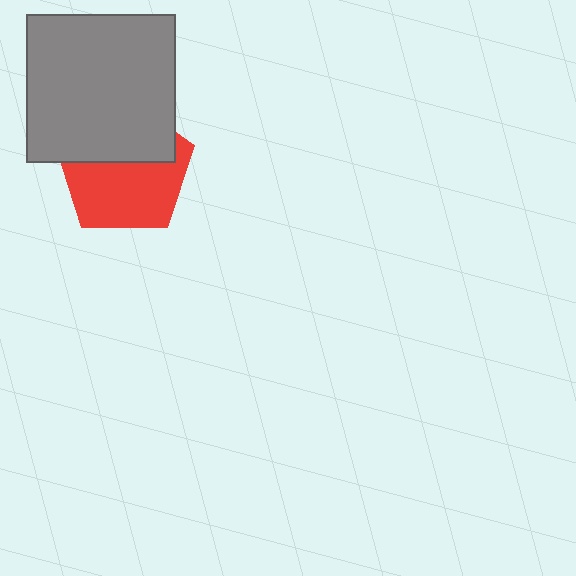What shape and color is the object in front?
The object in front is a gray square.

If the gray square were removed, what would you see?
You would see the complete red pentagon.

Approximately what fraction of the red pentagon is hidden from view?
Roughly 43% of the red pentagon is hidden behind the gray square.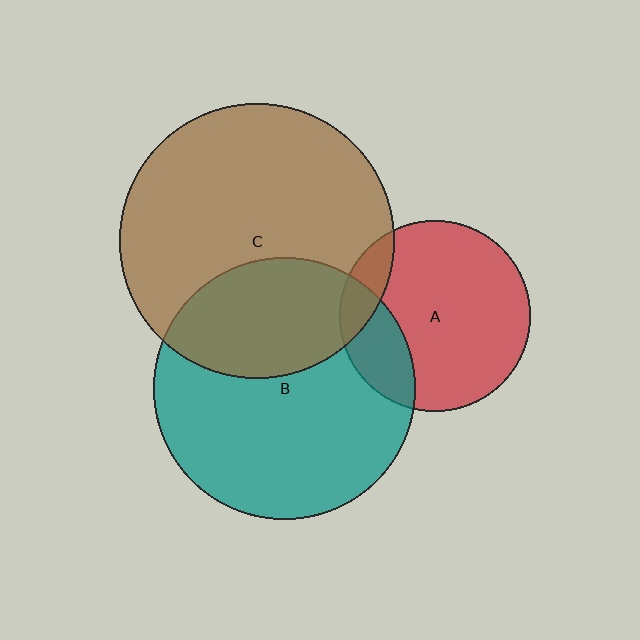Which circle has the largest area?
Circle C (brown).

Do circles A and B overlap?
Yes.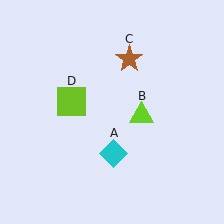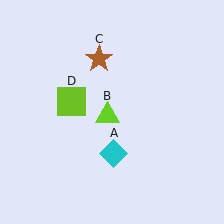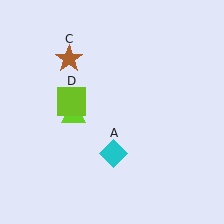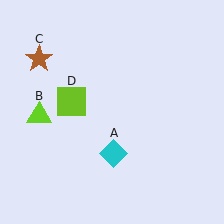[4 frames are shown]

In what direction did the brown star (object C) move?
The brown star (object C) moved left.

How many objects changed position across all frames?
2 objects changed position: lime triangle (object B), brown star (object C).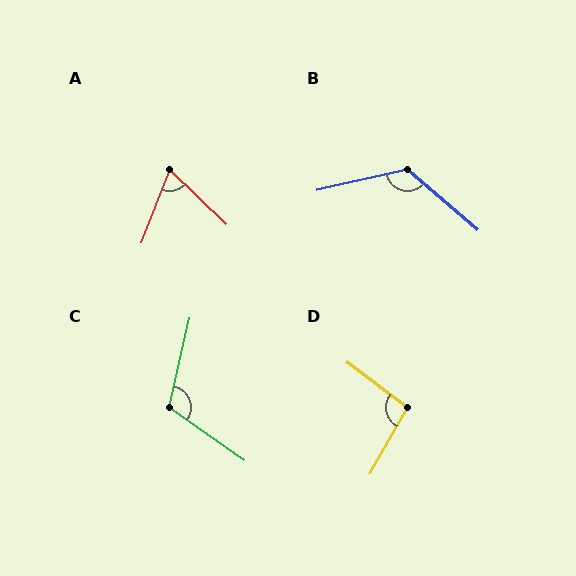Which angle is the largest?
B, at approximately 126 degrees.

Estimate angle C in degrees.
Approximately 112 degrees.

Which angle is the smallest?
A, at approximately 67 degrees.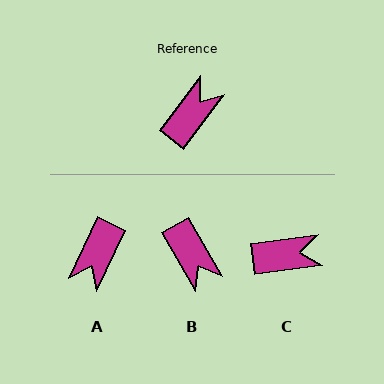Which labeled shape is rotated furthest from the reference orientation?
A, about 168 degrees away.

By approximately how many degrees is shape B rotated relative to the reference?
Approximately 113 degrees clockwise.